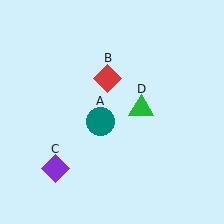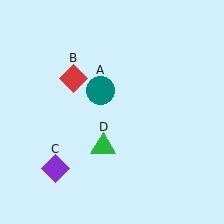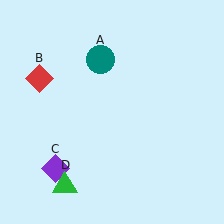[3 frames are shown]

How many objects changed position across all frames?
3 objects changed position: teal circle (object A), red diamond (object B), green triangle (object D).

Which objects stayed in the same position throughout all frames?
Purple diamond (object C) remained stationary.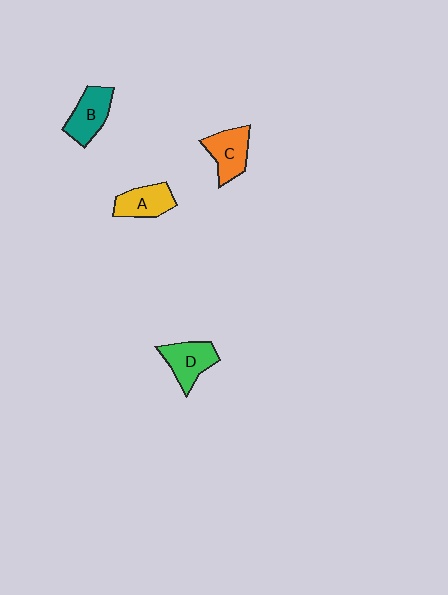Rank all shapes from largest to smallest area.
From largest to smallest: D (green), C (orange), B (teal), A (yellow).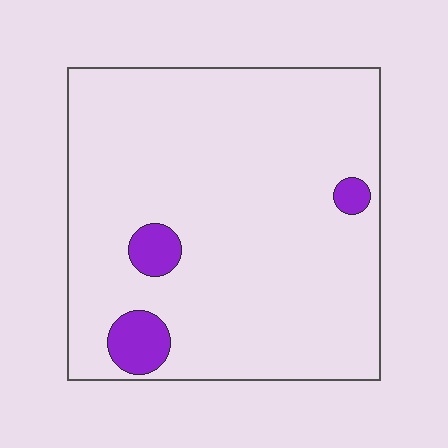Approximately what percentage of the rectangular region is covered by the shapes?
Approximately 5%.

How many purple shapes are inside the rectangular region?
3.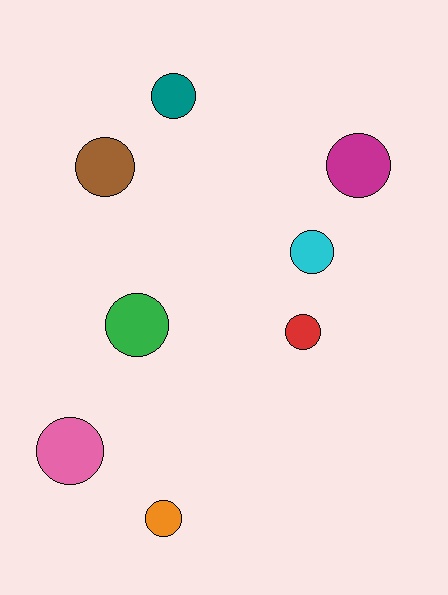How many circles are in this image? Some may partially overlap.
There are 8 circles.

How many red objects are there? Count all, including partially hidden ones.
There is 1 red object.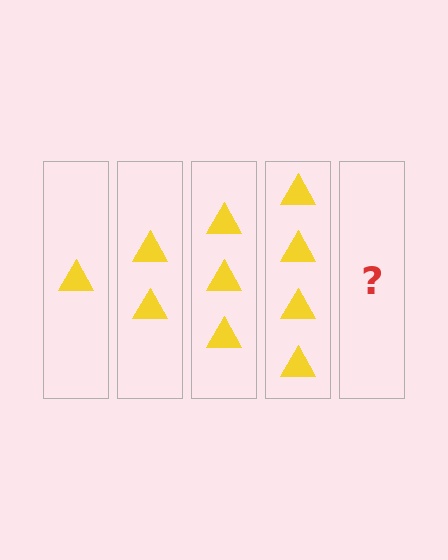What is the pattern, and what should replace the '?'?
The pattern is that each step adds one more triangle. The '?' should be 5 triangles.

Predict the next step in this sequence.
The next step is 5 triangles.